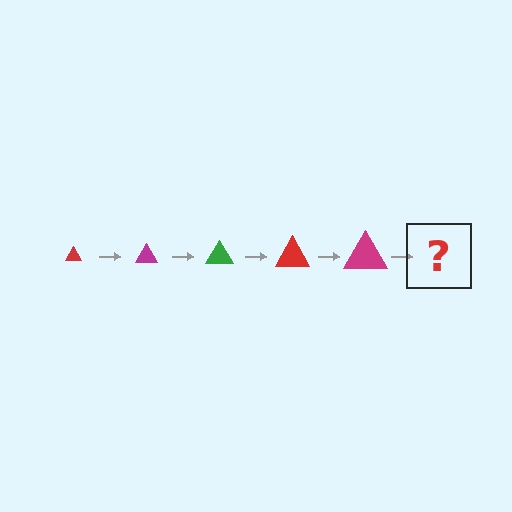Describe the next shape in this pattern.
It should be a green triangle, larger than the previous one.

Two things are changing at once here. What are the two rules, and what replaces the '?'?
The two rules are that the triangle grows larger each step and the color cycles through red, magenta, and green. The '?' should be a green triangle, larger than the previous one.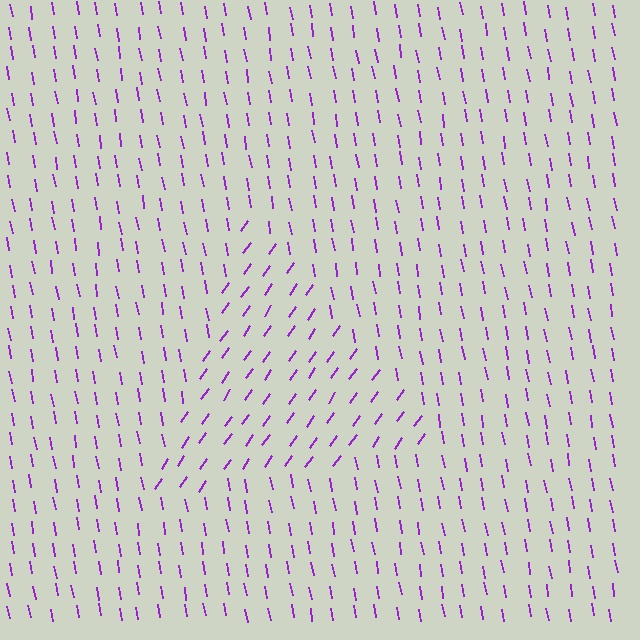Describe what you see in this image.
The image is filled with small purple line segments. A triangle region in the image has lines oriented differently from the surrounding lines, creating a visible texture boundary.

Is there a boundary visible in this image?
Yes, there is a texture boundary formed by a change in line orientation.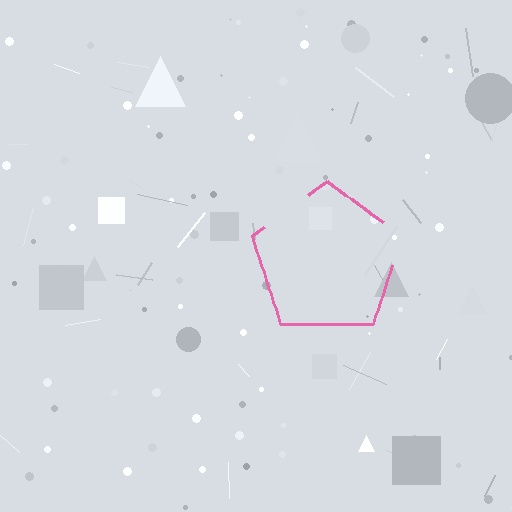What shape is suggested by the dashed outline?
The dashed outline suggests a pentagon.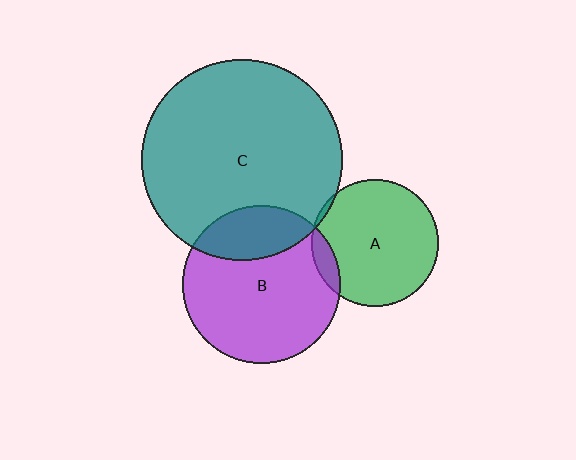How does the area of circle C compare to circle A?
Approximately 2.5 times.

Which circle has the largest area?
Circle C (teal).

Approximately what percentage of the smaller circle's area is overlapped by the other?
Approximately 10%.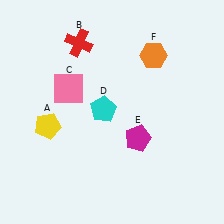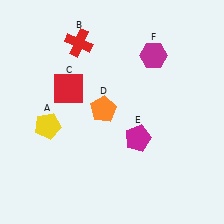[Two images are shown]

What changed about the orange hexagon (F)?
In Image 1, F is orange. In Image 2, it changed to magenta.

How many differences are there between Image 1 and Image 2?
There are 3 differences between the two images.